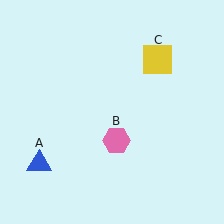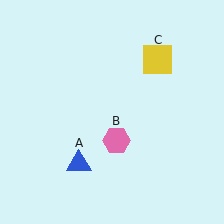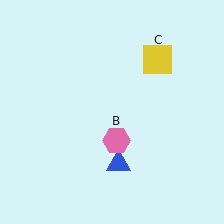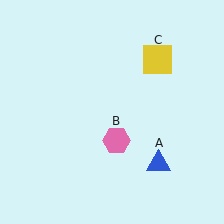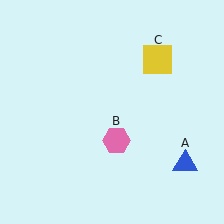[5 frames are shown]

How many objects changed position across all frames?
1 object changed position: blue triangle (object A).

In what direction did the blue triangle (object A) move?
The blue triangle (object A) moved right.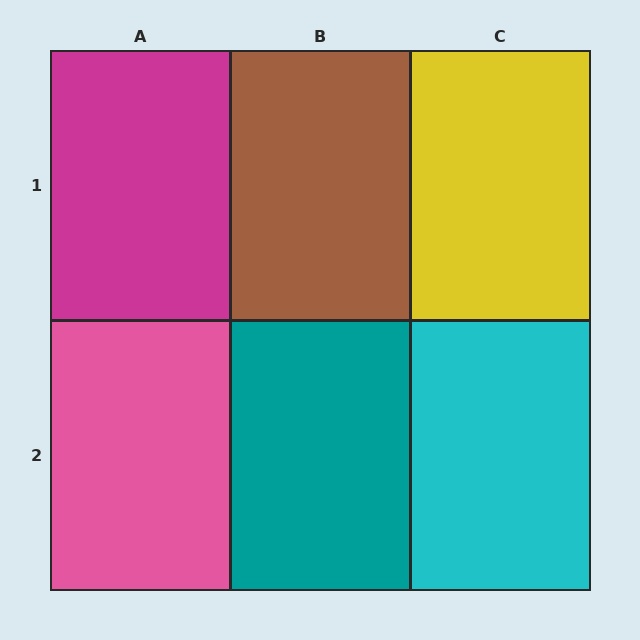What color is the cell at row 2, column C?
Cyan.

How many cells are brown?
1 cell is brown.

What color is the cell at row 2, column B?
Teal.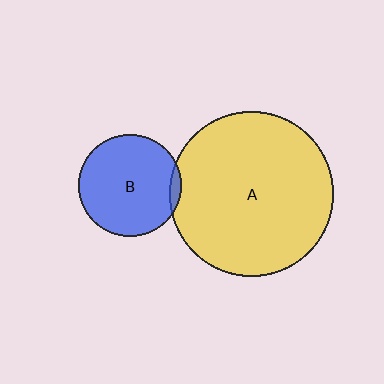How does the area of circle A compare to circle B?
Approximately 2.6 times.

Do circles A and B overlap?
Yes.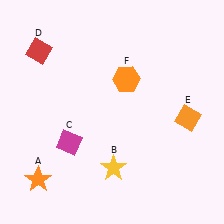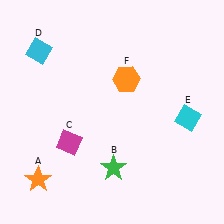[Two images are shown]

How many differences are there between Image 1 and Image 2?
There are 3 differences between the two images.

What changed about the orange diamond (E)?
In Image 1, E is orange. In Image 2, it changed to cyan.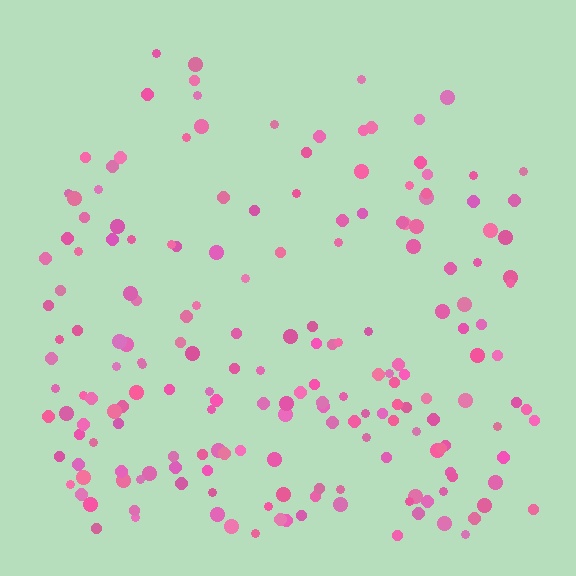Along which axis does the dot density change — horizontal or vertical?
Vertical.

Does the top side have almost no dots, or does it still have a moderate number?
Still a moderate number, just noticeably fewer than the bottom.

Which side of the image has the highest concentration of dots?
The bottom.